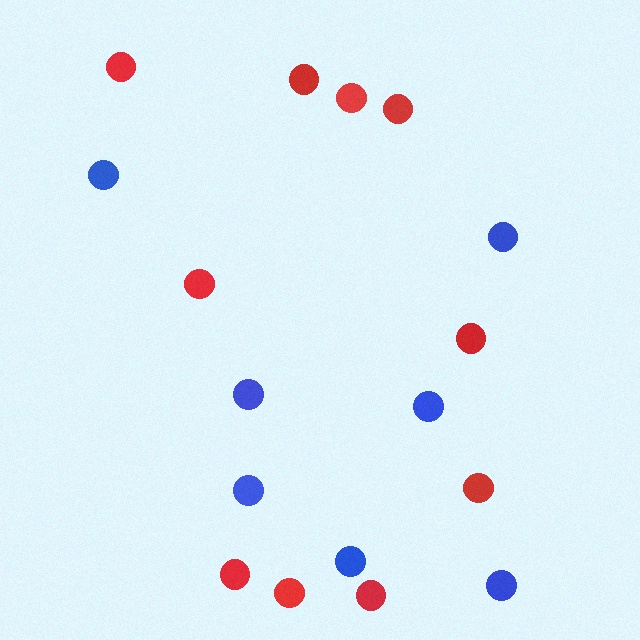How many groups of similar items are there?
There are 2 groups: one group of red circles (10) and one group of blue circles (7).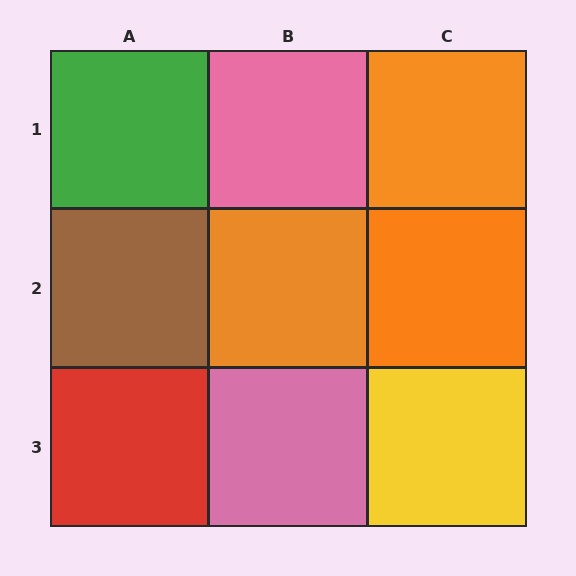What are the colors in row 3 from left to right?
Red, pink, yellow.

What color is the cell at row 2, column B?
Orange.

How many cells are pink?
2 cells are pink.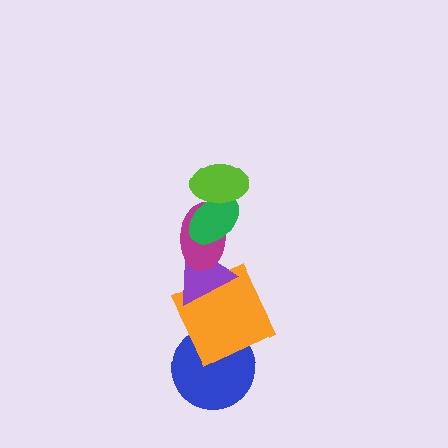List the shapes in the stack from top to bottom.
From top to bottom: the lime ellipse, the green ellipse, the magenta ellipse, the purple triangle, the orange square, the blue circle.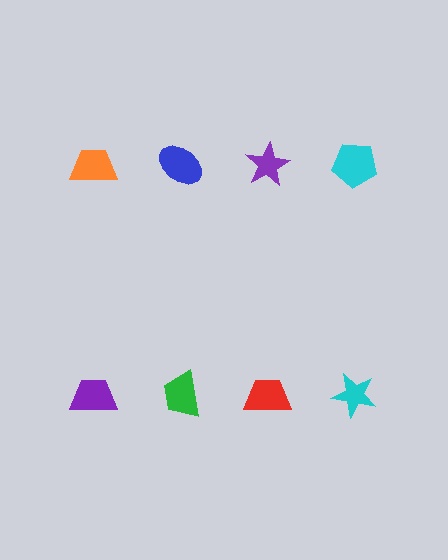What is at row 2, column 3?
A red trapezoid.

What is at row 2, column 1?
A purple trapezoid.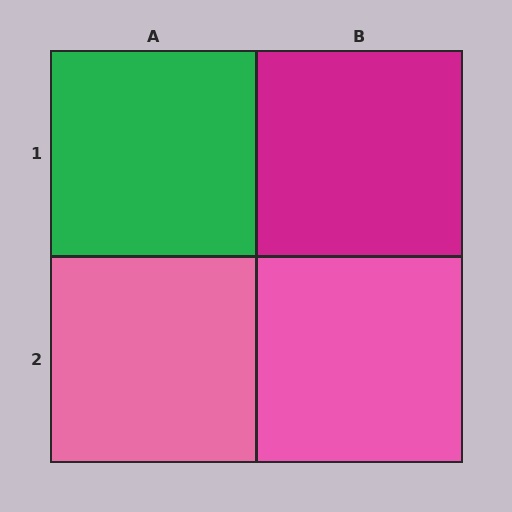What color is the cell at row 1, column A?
Green.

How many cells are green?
1 cell is green.